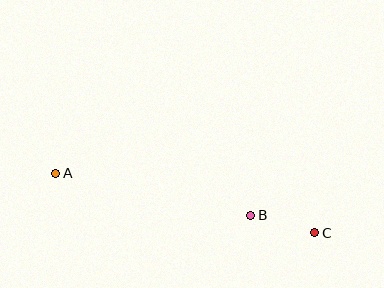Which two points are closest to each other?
Points B and C are closest to each other.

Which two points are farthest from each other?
Points A and C are farthest from each other.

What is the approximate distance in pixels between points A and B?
The distance between A and B is approximately 200 pixels.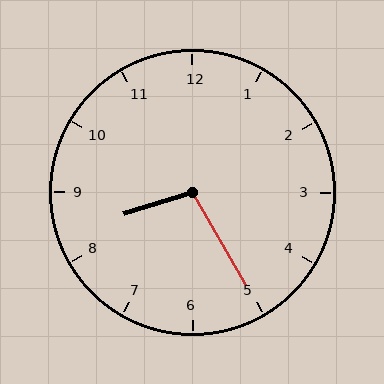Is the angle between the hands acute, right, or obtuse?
It is obtuse.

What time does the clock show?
8:25.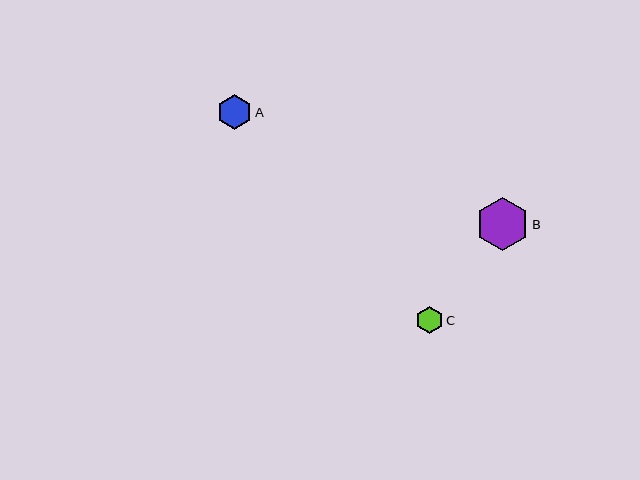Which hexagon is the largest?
Hexagon B is the largest with a size of approximately 53 pixels.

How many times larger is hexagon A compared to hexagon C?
Hexagon A is approximately 1.3 times the size of hexagon C.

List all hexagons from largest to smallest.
From largest to smallest: B, A, C.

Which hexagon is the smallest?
Hexagon C is the smallest with a size of approximately 27 pixels.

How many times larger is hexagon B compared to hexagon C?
Hexagon B is approximately 1.9 times the size of hexagon C.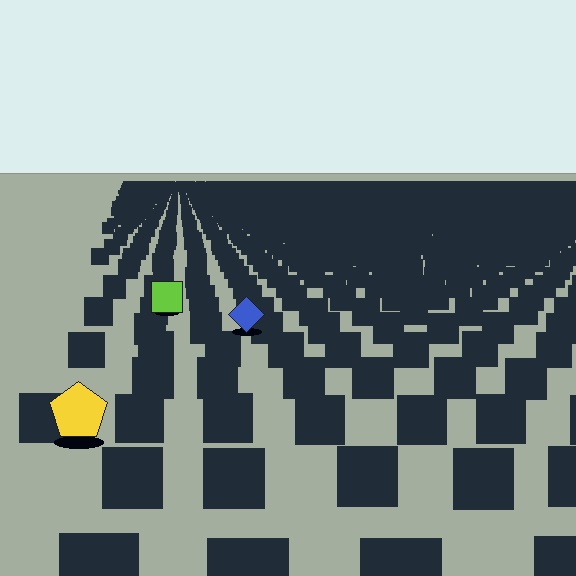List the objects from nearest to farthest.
From nearest to farthest: the yellow pentagon, the blue diamond, the lime square.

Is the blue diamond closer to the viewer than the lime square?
Yes. The blue diamond is closer — you can tell from the texture gradient: the ground texture is coarser near it.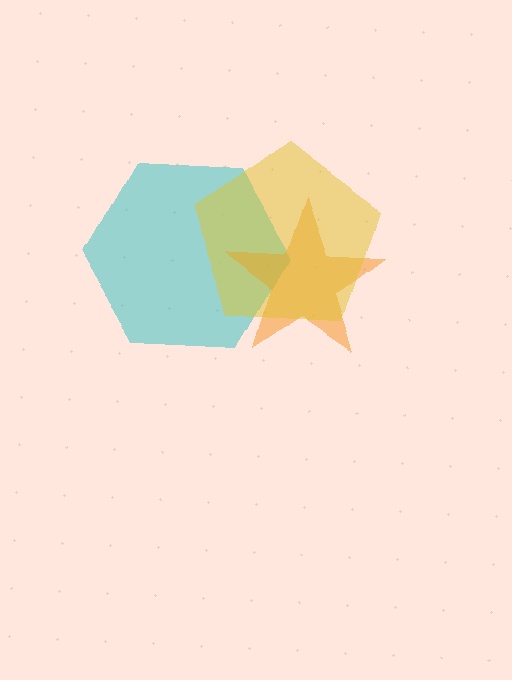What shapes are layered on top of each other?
The layered shapes are: a cyan hexagon, an orange star, a yellow pentagon.